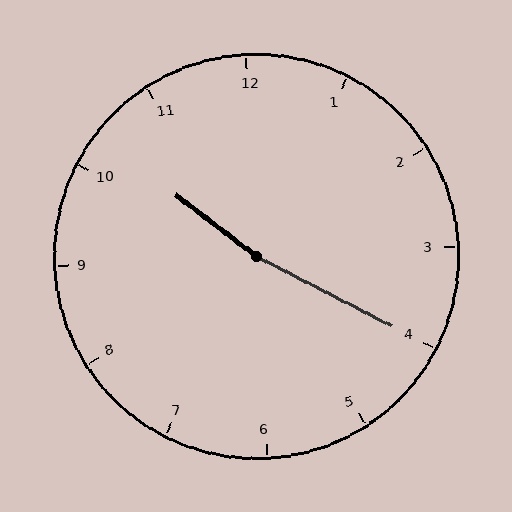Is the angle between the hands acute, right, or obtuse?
It is obtuse.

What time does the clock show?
10:20.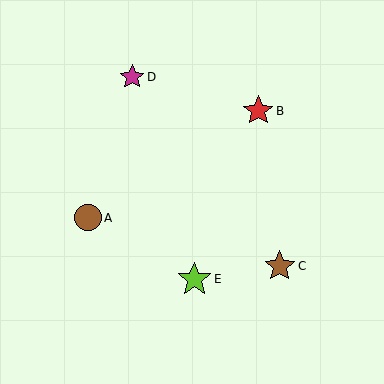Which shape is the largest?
The lime star (labeled E) is the largest.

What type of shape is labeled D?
Shape D is a magenta star.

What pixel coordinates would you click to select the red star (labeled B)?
Click at (258, 111) to select the red star B.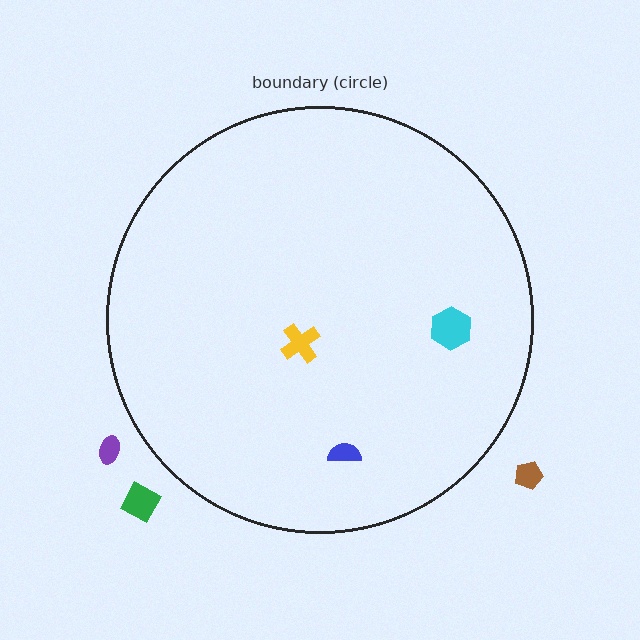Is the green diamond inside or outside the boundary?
Outside.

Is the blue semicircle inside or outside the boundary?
Inside.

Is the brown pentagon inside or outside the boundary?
Outside.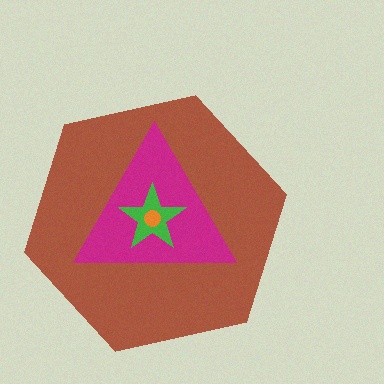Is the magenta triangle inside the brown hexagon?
Yes.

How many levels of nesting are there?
4.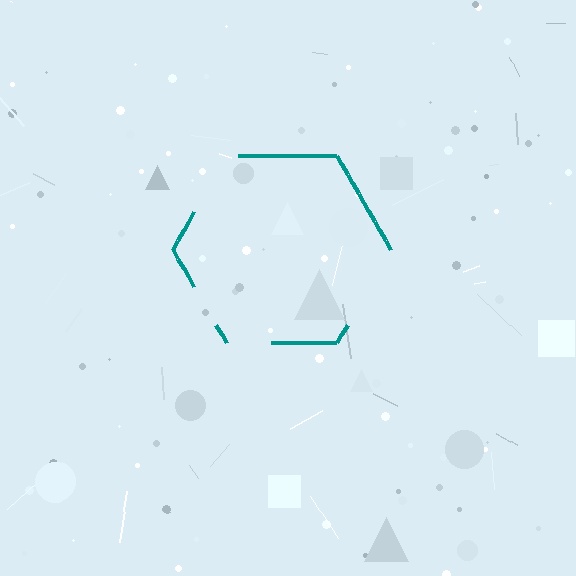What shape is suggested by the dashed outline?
The dashed outline suggests a hexagon.